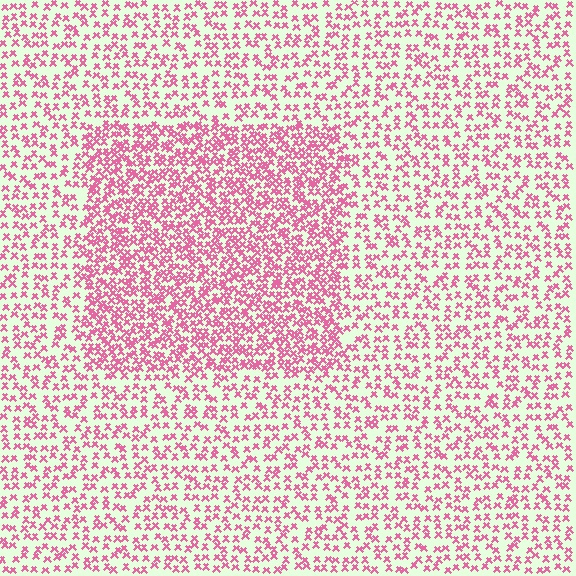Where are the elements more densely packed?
The elements are more densely packed inside the rectangle boundary.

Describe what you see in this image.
The image contains small pink elements arranged at two different densities. A rectangle-shaped region is visible where the elements are more densely packed than the surrounding area.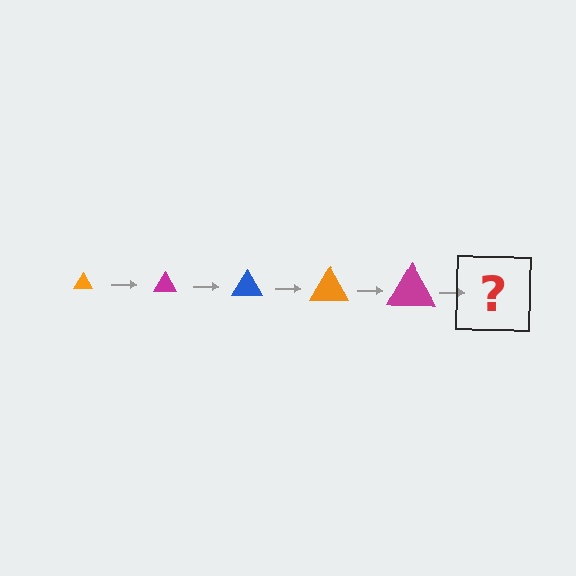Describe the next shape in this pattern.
It should be a blue triangle, larger than the previous one.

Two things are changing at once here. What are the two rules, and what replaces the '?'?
The two rules are that the triangle grows larger each step and the color cycles through orange, magenta, and blue. The '?' should be a blue triangle, larger than the previous one.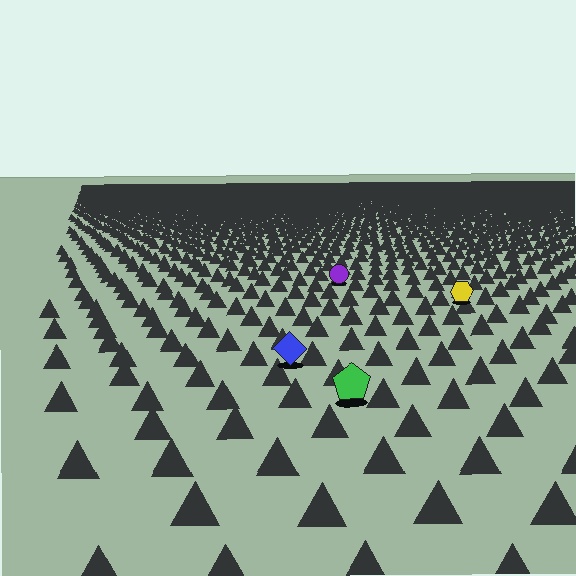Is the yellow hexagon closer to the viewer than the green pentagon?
No. The green pentagon is closer — you can tell from the texture gradient: the ground texture is coarser near it.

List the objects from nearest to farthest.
From nearest to farthest: the green pentagon, the blue diamond, the yellow hexagon, the purple circle.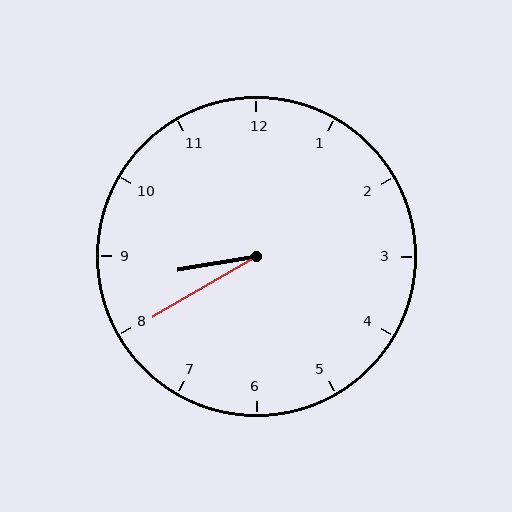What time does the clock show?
8:40.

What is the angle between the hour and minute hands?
Approximately 20 degrees.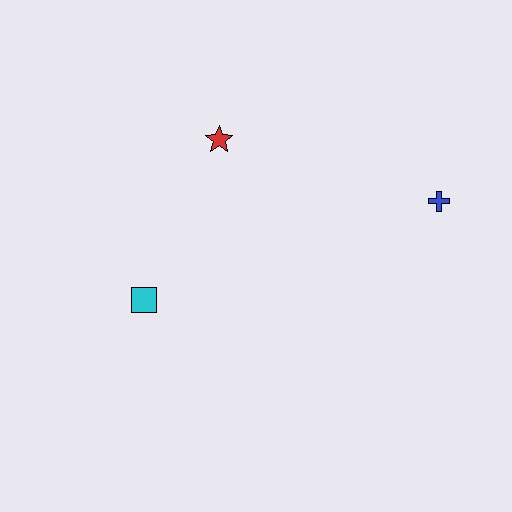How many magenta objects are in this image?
There are no magenta objects.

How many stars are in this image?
There is 1 star.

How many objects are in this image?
There are 3 objects.